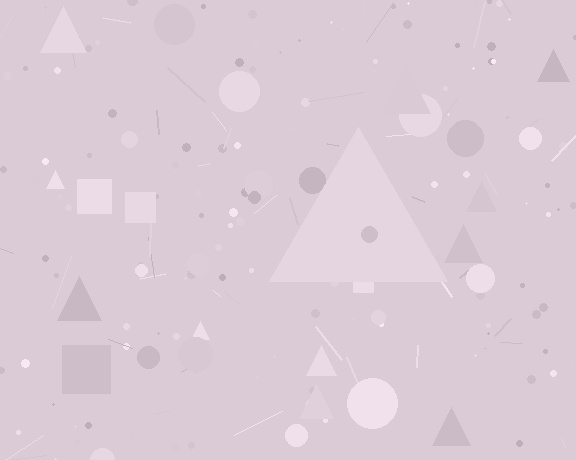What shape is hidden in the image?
A triangle is hidden in the image.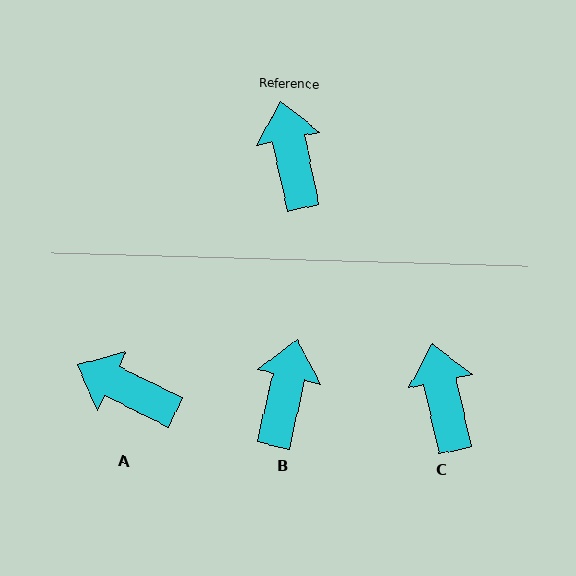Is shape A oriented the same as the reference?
No, it is off by about 52 degrees.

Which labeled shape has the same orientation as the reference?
C.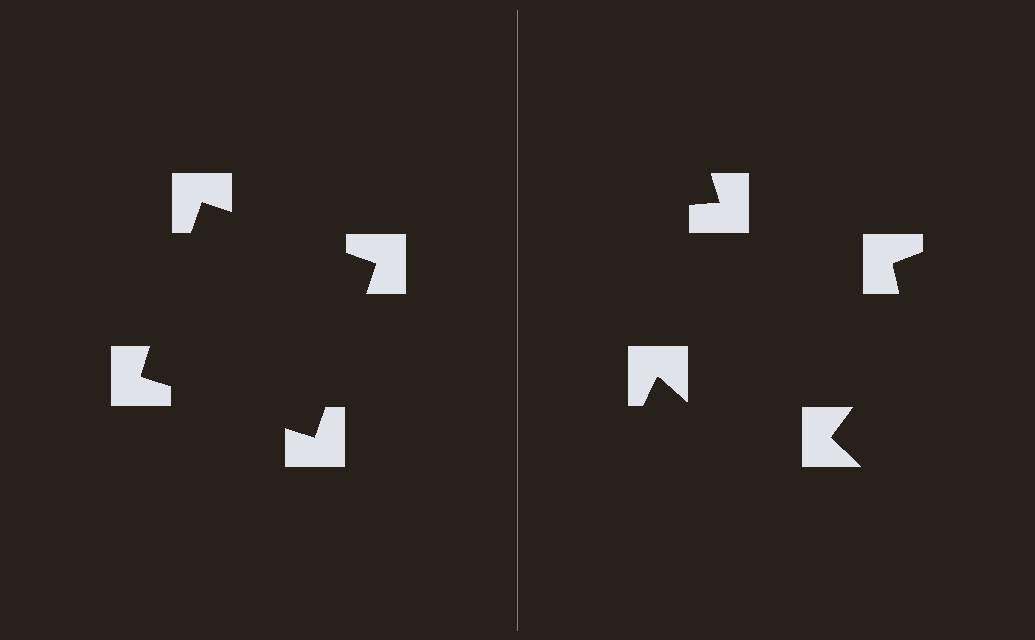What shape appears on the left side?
An illusory square.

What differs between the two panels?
The notched squares are positioned identically on both sides; only the wedge orientations differ. On the left they align to a square; on the right they are misaligned.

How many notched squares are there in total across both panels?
8 — 4 on each side.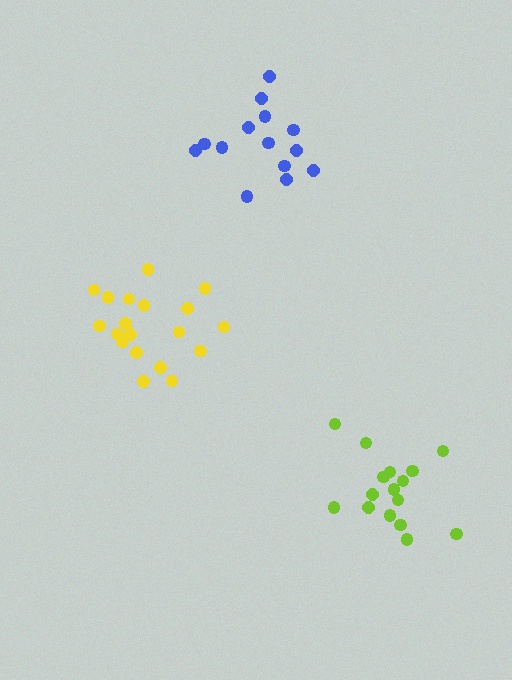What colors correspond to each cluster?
The clusters are colored: blue, yellow, lime.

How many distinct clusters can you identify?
There are 3 distinct clusters.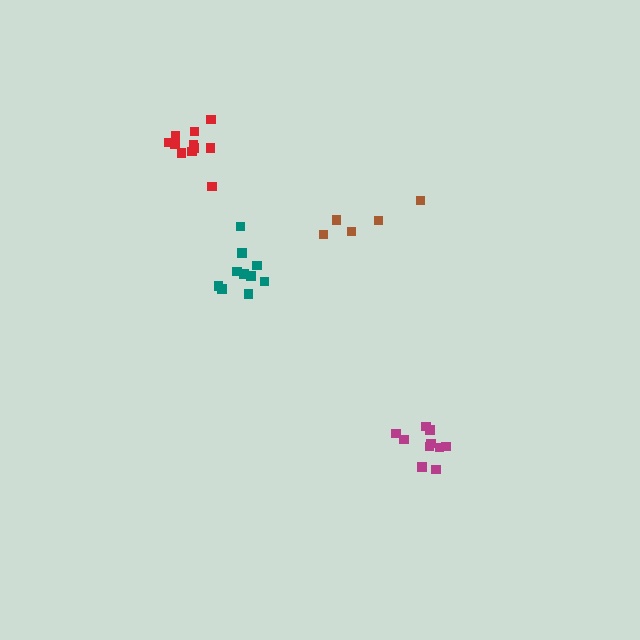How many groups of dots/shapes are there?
There are 4 groups.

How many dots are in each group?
Group 1: 10 dots, Group 2: 5 dots, Group 3: 11 dots, Group 4: 10 dots (36 total).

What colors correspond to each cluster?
The clusters are colored: magenta, brown, red, teal.